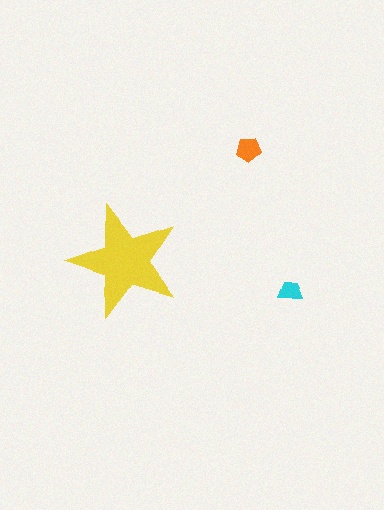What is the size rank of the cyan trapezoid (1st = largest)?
3rd.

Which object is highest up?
The orange pentagon is topmost.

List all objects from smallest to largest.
The cyan trapezoid, the orange pentagon, the yellow star.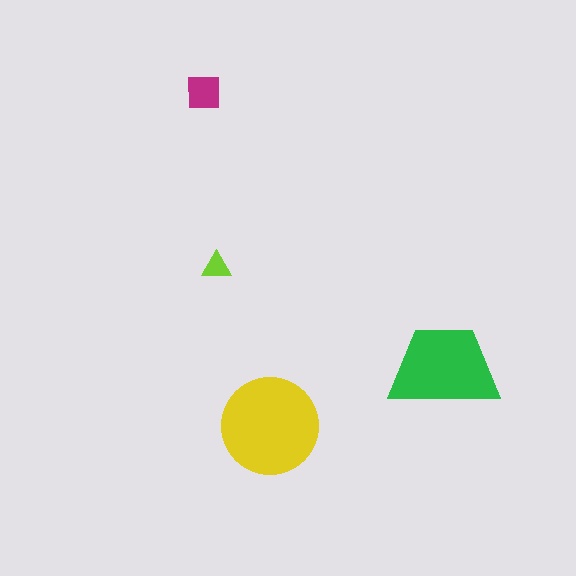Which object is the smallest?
The lime triangle.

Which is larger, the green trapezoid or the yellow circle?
The yellow circle.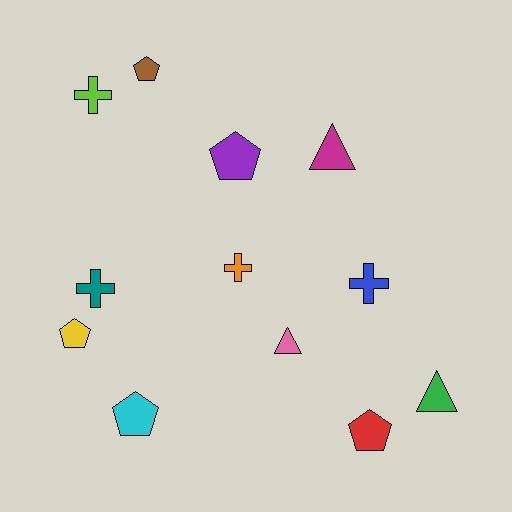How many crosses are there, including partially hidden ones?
There are 4 crosses.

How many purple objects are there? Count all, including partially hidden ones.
There is 1 purple object.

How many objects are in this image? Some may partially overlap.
There are 12 objects.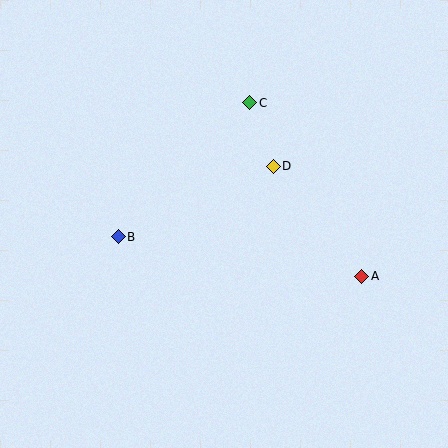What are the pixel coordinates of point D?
Point D is at (273, 166).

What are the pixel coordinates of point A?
Point A is at (362, 276).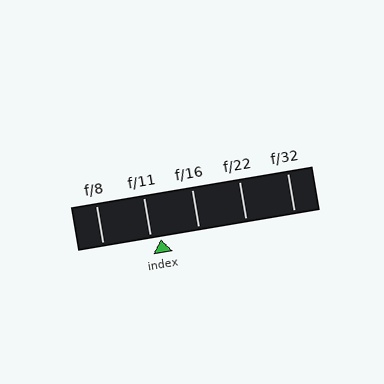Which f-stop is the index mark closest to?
The index mark is closest to f/11.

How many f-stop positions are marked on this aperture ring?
There are 5 f-stop positions marked.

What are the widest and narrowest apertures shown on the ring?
The widest aperture shown is f/8 and the narrowest is f/32.